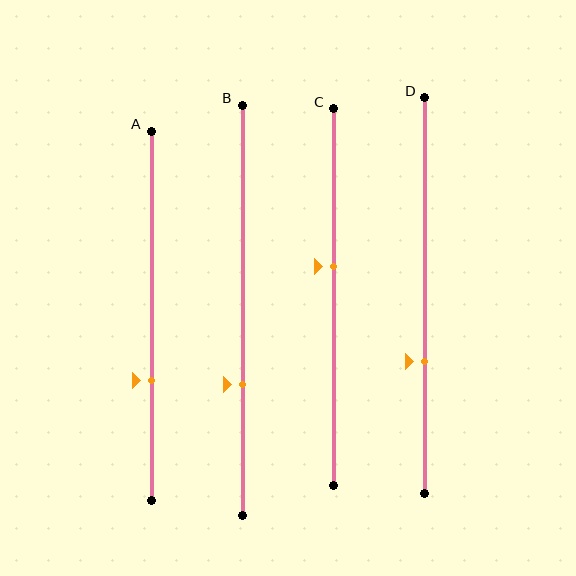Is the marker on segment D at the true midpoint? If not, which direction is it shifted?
No, the marker on segment D is shifted downward by about 16% of the segment length.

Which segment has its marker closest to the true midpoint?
Segment C has its marker closest to the true midpoint.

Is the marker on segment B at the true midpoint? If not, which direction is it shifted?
No, the marker on segment B is shifted downward by about 18% of the segment length.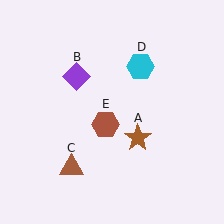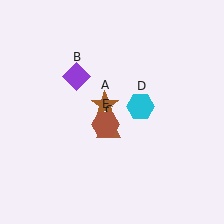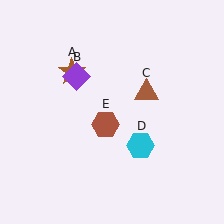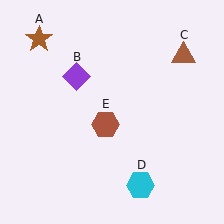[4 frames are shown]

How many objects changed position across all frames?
3 objects changed position: brown star (object A), brown triangle (object C), cyan hexagon (object D).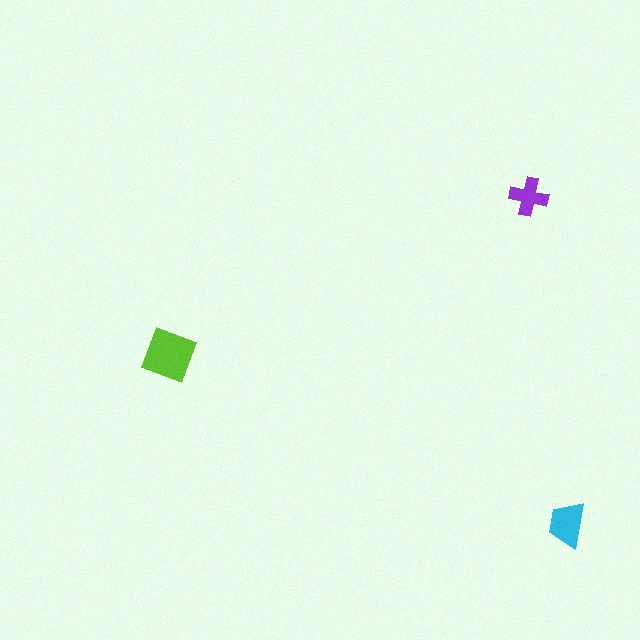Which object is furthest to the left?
The lime diamond is leftmost.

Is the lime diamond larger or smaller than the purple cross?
Larger.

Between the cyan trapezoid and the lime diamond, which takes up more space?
The lime diamond.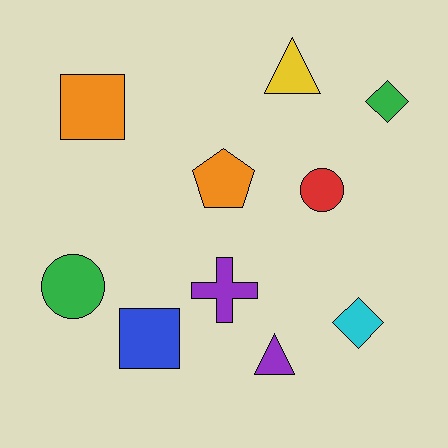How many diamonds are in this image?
There are 2 diamonds.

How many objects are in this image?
There are 10 objects.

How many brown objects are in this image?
There are no brown objects.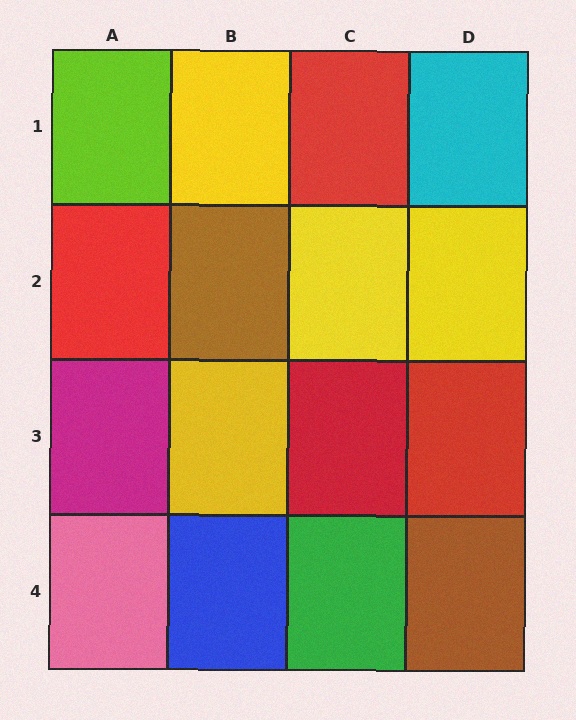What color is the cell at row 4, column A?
Pink.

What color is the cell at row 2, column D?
Yellow.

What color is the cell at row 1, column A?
Lime.